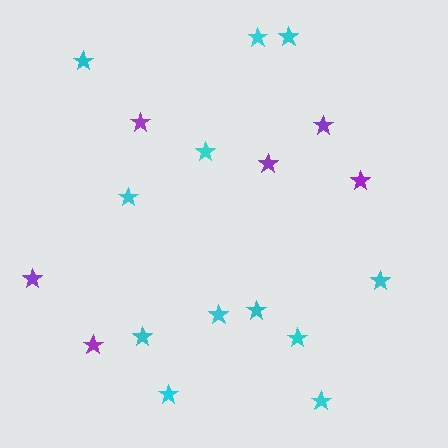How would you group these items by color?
There are 2 groups: one group of purple stars (6) and one group of cyan stars (12).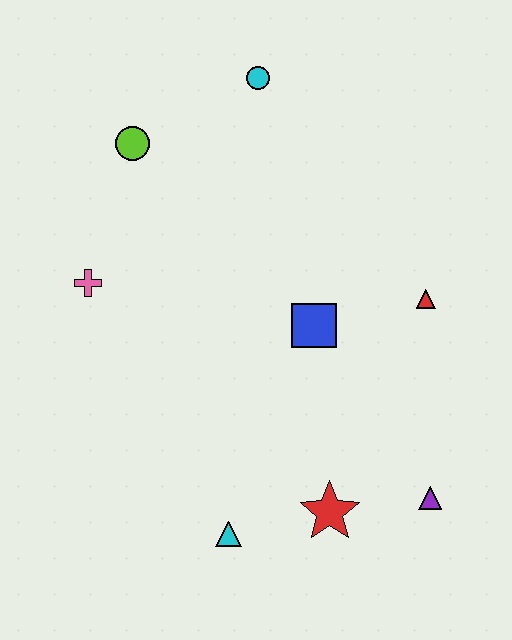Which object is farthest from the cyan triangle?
The cyan circle is farthest from the cyan triangle.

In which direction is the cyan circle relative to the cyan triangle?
The cyan circle is above the cyan triangle.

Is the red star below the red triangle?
Yes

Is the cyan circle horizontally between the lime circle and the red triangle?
Yes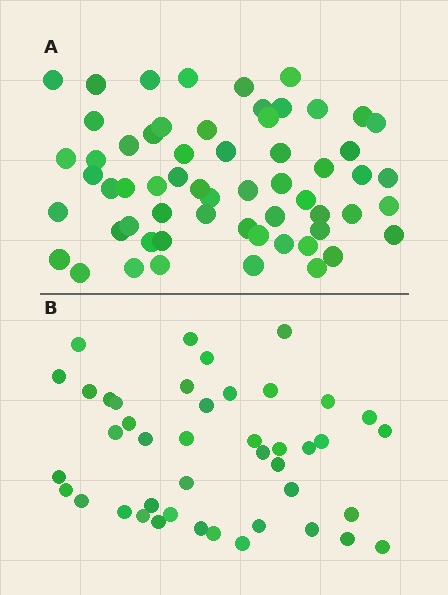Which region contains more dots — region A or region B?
Region A (the top region) has more dots.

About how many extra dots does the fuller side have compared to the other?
Region A has approximately 15 more dots than region B.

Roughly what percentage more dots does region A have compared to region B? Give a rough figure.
About 40% more.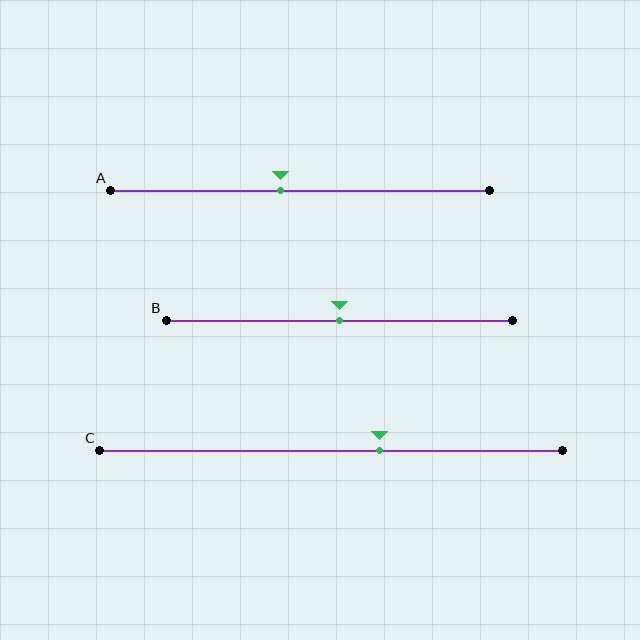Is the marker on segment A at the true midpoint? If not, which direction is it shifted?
No, the marker on segment A is shifted to the left by about 5% of the segment length.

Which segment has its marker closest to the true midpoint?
Segment B has its marker closest to the true midpoint.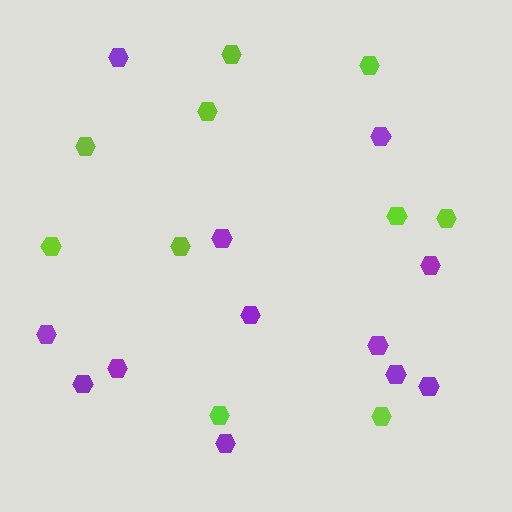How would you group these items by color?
There are 2 groups: one group of purple hexagons (12) and one group of lime hexagons (10).